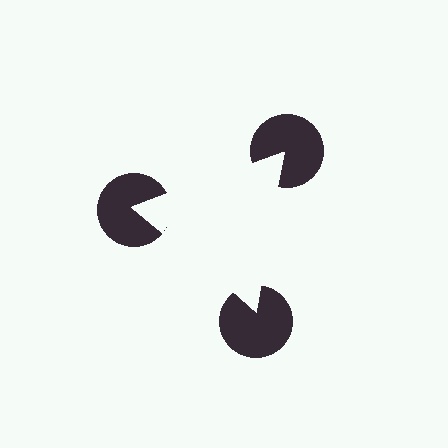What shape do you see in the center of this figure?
An illusory triangle — its edges are inferred from the aligned wedge cuts in the pac-man discs, not physically drawn.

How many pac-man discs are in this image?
There are 3 — one at each vertex of the illusory triangle.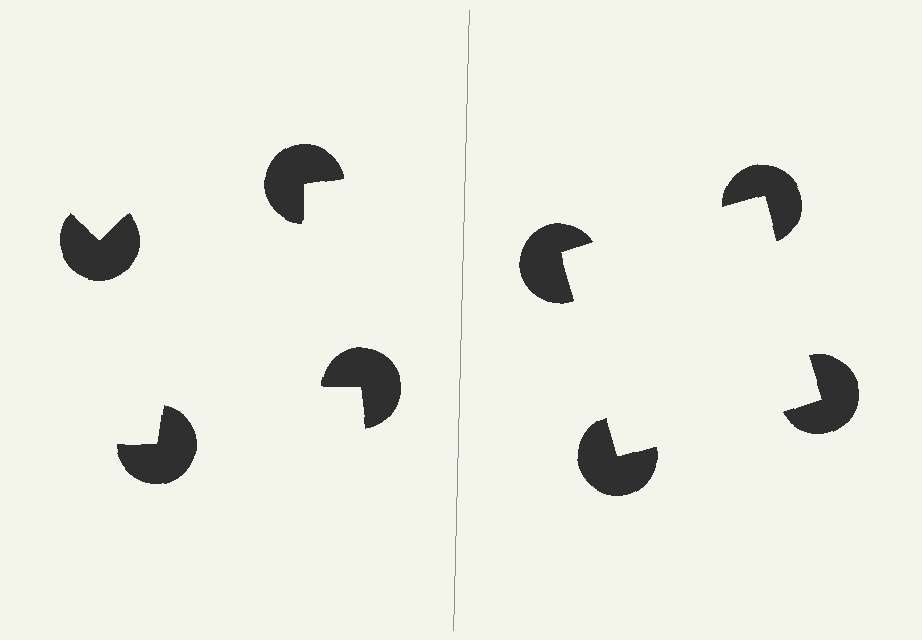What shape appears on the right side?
An illusory square.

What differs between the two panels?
The pac-man discs are positioned identically on both sides; only the wedge orientations differ. On the right they align to a square; on the left they are misaligned.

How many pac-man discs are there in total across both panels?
8 — 4 on each side.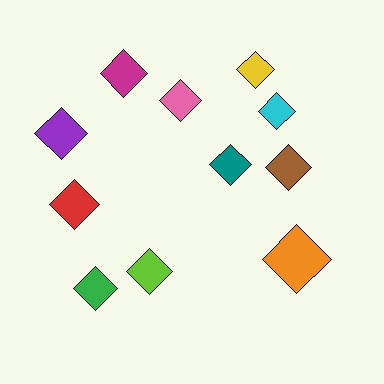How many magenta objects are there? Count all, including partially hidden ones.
There is 1 magenta object.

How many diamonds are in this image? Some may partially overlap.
There are 11 diamonds.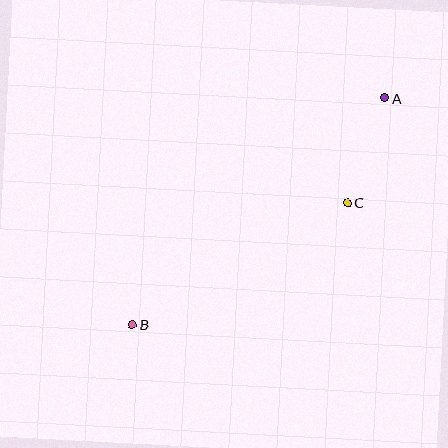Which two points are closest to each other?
Points A and C are closest to each other.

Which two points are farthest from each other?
Points A and B are farthest from each other.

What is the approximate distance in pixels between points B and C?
The distance between B and C is approximately 247 pixels.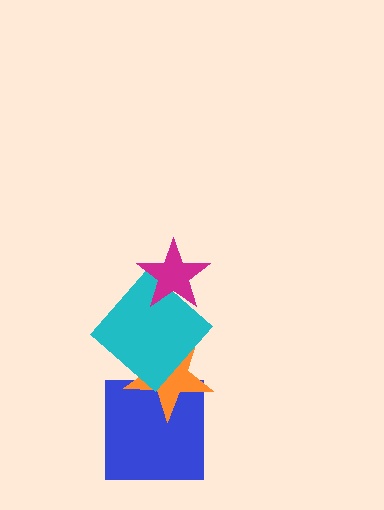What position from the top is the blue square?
The blue square is 4th from the top.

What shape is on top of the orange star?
The cyan diamond is on top of the orange star.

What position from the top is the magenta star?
The magenta star is 1st from the top.